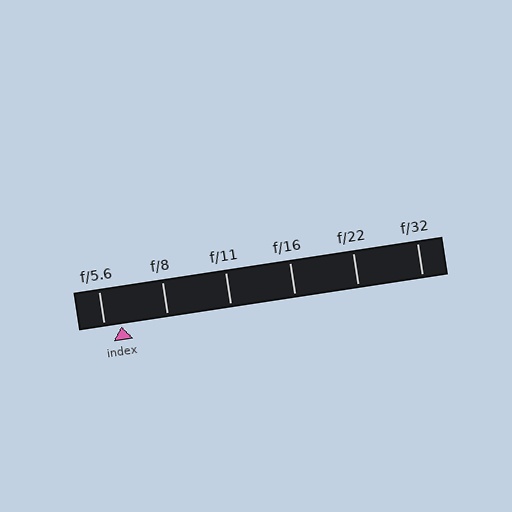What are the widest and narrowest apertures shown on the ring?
The widest aperture shown is f/5.6 and the narrowest is f/32.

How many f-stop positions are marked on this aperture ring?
There are 6 f-stop positions marked.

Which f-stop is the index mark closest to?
The index mark is closest to f/5.6.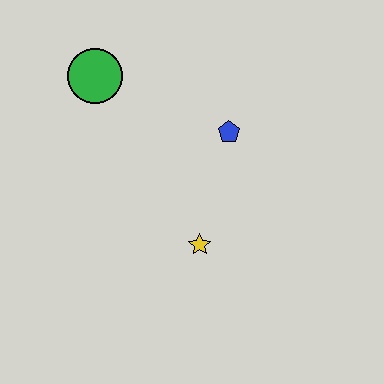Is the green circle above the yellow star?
Yes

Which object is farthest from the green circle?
The yellow star is farthest from the green circle.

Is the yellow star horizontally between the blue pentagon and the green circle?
Yes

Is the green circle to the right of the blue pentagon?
No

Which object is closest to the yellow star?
The blue pentagon is closest to the yellow star.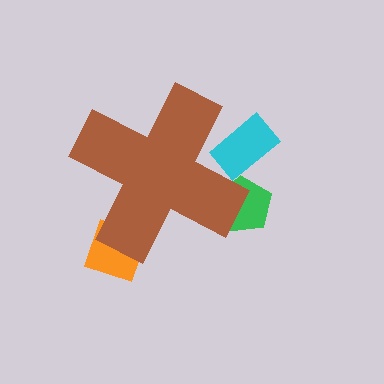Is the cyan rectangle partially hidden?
Yes, the cyan rectangle is partially hidden behind the brown cross.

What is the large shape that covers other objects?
A brown cross.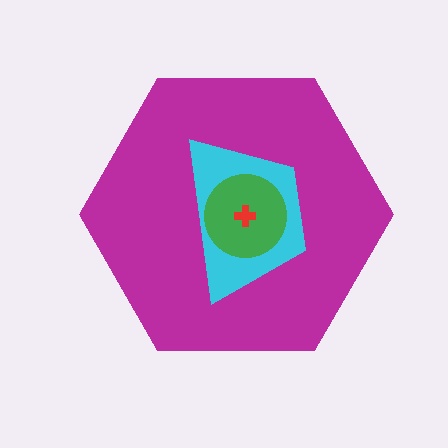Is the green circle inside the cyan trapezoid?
Yes.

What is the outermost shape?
The magenta hexagon.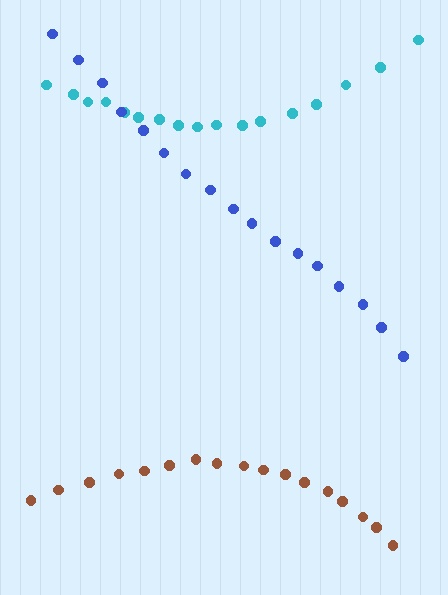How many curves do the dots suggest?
There are 3 distinct paths.